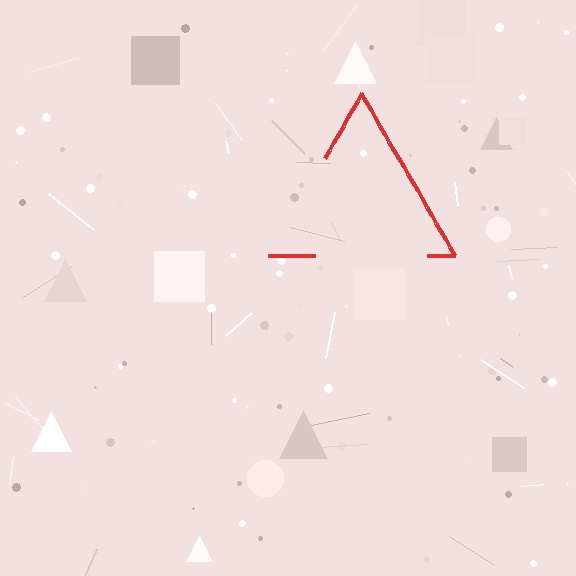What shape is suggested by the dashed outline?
The dashed outline suggests a triangle.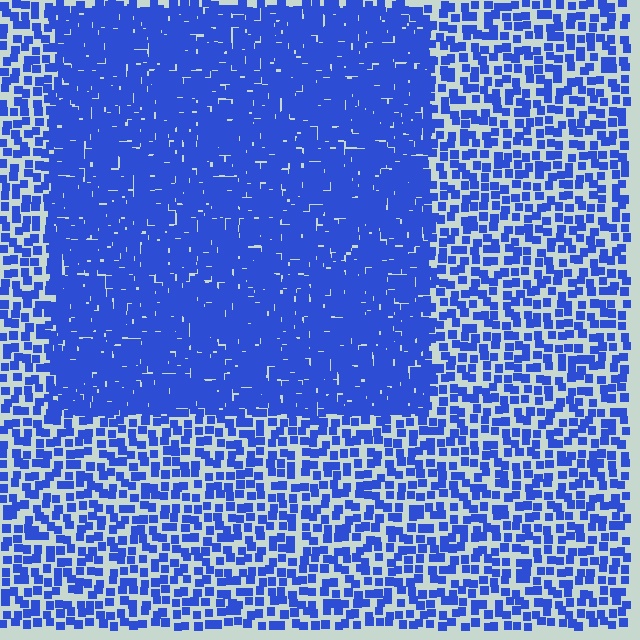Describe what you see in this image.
The image contains small blue elements arranged at two different densities. A rectangle-shaped region is visible where the elements are more densely packed than the surrounding area.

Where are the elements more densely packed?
The elements are more densely packed inside the rectangle boundary.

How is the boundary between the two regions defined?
The boundary is defined by a change in element density (approximately 2.3x ratio). All elements are the same color, size, and shape.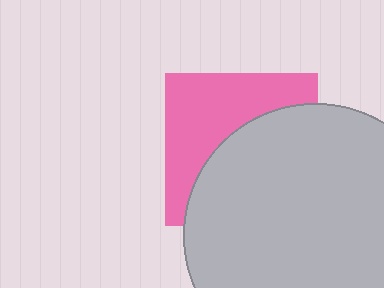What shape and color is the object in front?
The object in front is a light gray circle.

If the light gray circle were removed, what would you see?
You would see the complete pink square.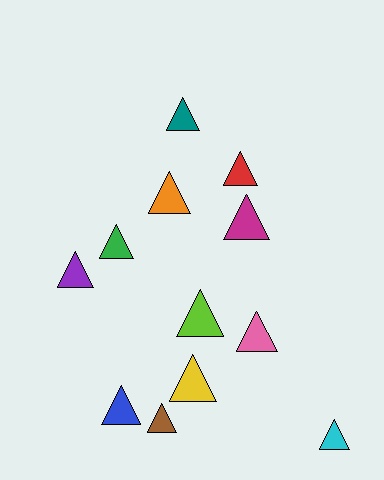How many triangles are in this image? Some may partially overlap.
There are 12 triangles.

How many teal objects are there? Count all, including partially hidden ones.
There is 1 teal object.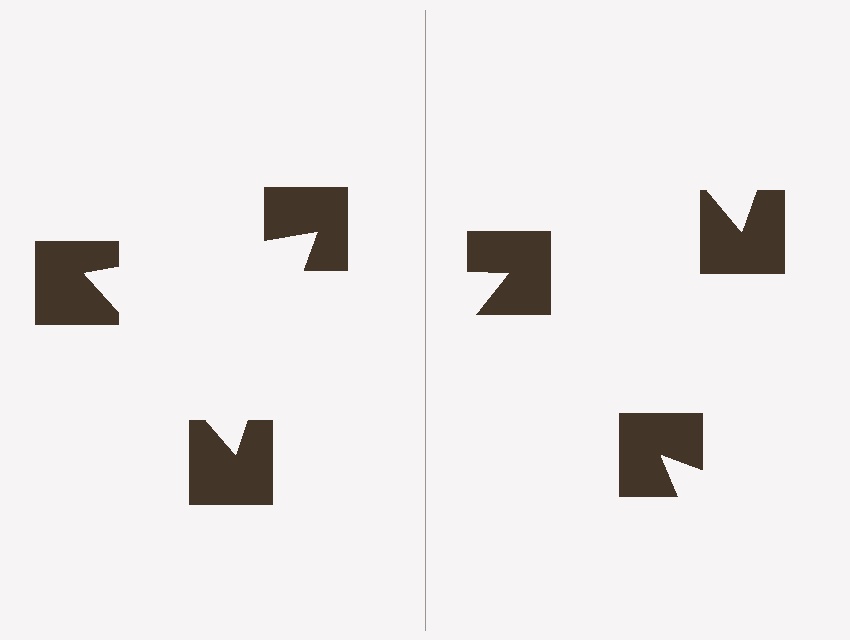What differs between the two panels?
The notched squares are positioned identically on both sides; only the wedge orientations differ. On the left they align to a triangle; on the right they are misaligned.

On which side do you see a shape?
An illusory triangle appears on the left side. On the right side the wedge cuts are rotated, so no coherent shape forms.